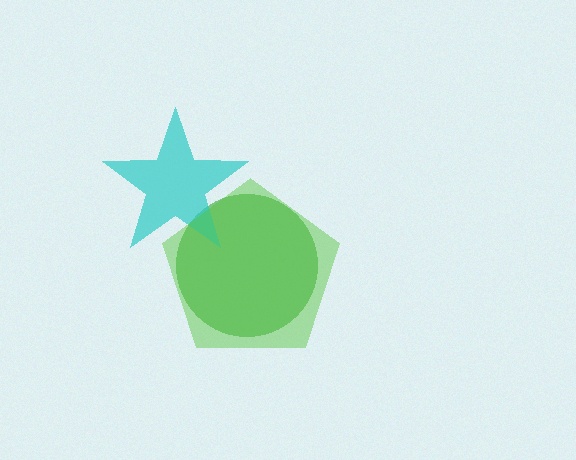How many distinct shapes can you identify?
There are 3 distinct shapes: a green circle, a cyan star, a lime pentagon.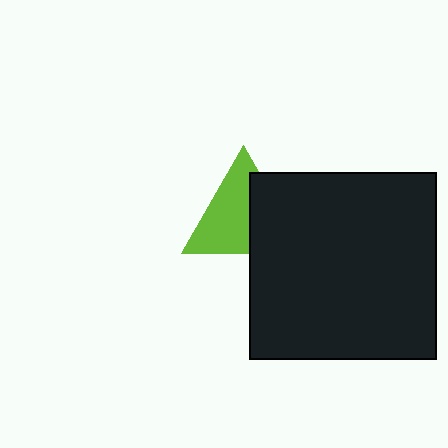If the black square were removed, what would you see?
You would see the complete lime triangle.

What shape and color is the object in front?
The object in front is a black square.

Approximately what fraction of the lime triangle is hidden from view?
Roughly 40% of the lime triangle is hidden behind the black square.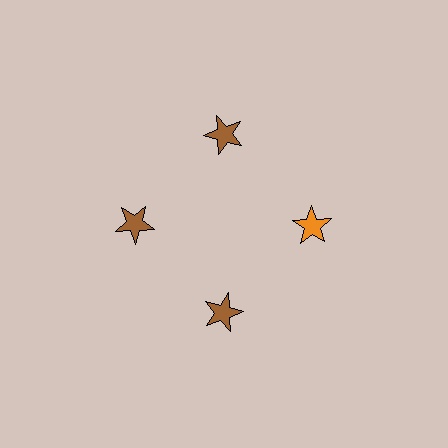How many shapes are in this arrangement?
There are 4 shapes arranged in a ring pattern.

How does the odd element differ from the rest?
It has a different color: orange instead of brown.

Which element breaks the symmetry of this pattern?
The orange star at roughly the 3 o'clock position breaks the symmetry. All other shapes are brown stars.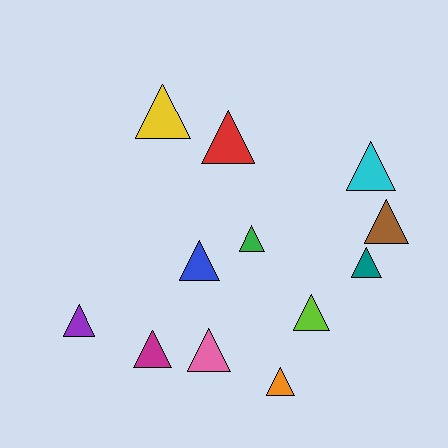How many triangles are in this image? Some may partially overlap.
There are 12 triangles.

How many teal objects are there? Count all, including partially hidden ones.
There is 1 teal object.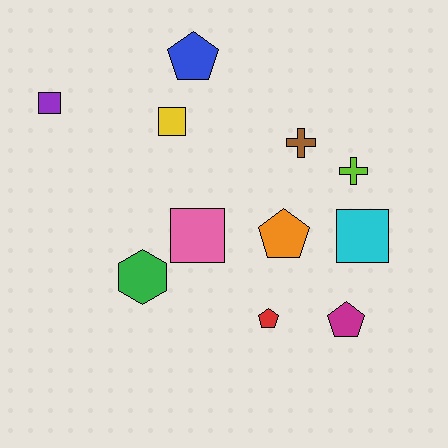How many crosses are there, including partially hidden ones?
There are 2 crosses.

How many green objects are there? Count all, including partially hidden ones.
There is 1 green object.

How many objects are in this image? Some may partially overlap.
There are 11 objects.